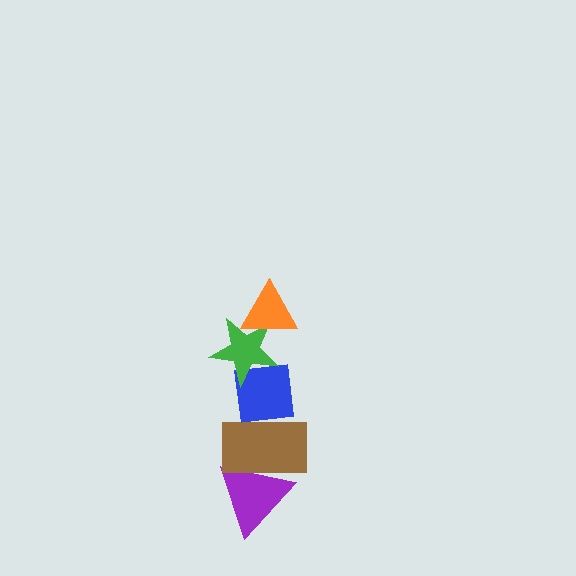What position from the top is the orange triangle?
The orange triangle is 1st from the top.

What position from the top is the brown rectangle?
The brown rectangle is 4th from the top.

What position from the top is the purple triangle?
The purple triangle is 5th from the top.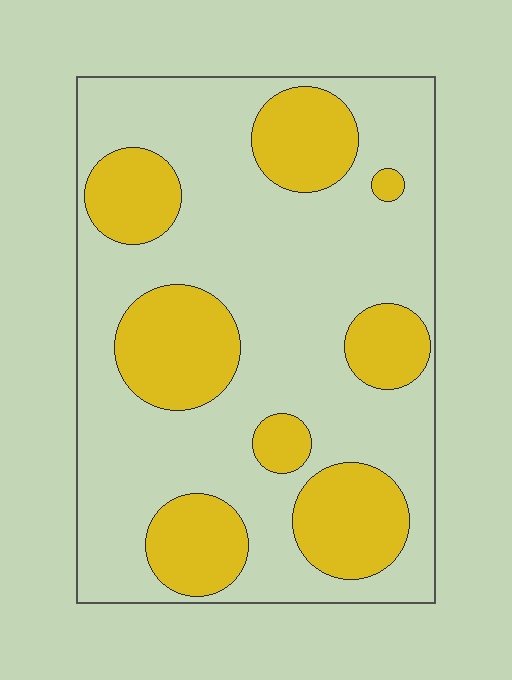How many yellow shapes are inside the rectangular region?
8.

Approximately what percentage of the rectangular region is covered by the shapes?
Approximately 30%.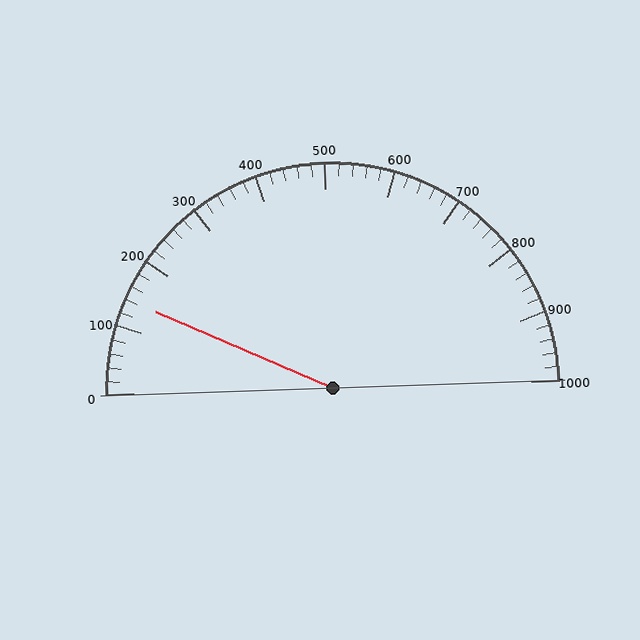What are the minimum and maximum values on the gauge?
The gauge ranges from 0 to 1000.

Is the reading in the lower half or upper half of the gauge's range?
The reading is in the lower half of the range (0 to 1000).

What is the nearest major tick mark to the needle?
The nearest major tick mark is 100.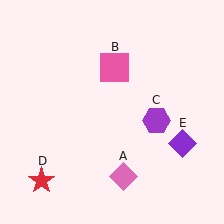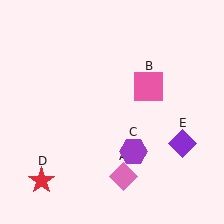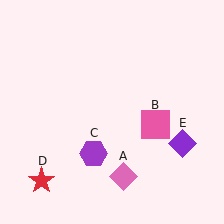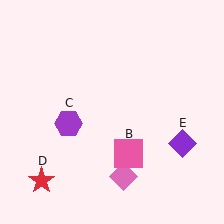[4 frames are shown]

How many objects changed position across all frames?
2 objects changed position: pink square (object B), purple hexagon (object C).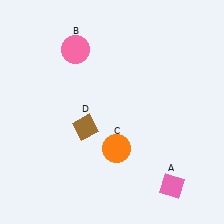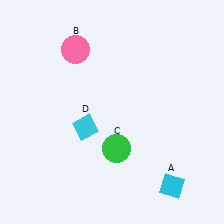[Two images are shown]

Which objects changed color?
A changed from pink to cyan. C changed from orange to green. D changed from brown to cyan.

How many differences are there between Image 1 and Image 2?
There are 3 differences between the two images.